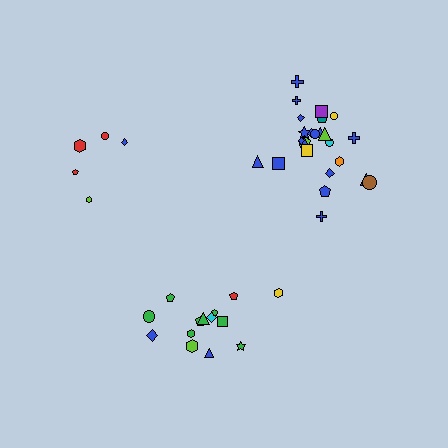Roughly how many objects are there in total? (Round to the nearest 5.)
Roughly 45 objects in total.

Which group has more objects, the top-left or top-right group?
The top-right group.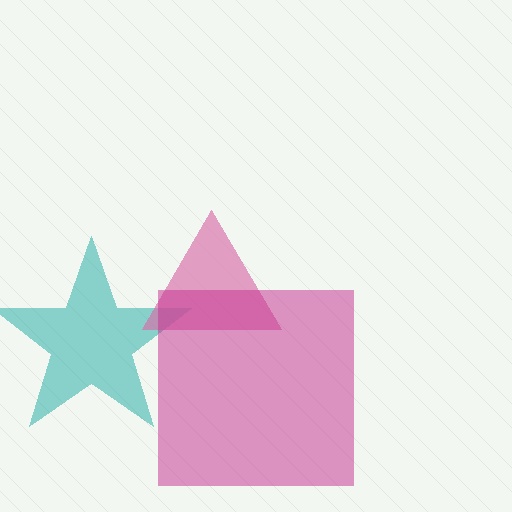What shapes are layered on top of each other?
The layered shapes are: a teal star, a pink triangle, a magenta square.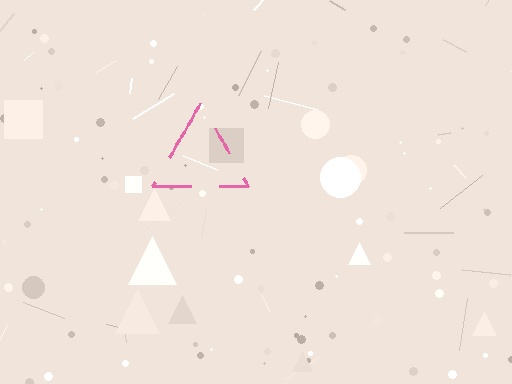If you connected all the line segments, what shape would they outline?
They would outline a triangle.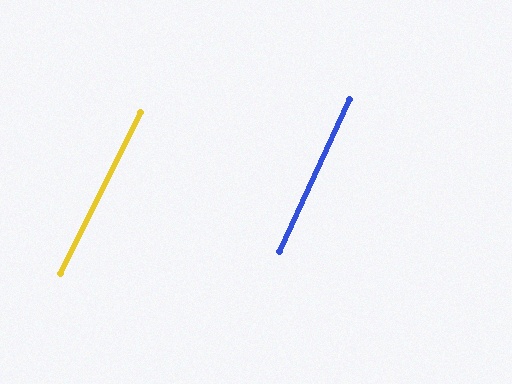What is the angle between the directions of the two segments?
Approximately 2 degrees.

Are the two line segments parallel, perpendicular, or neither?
Parallel — their directions differ by only 1.7°.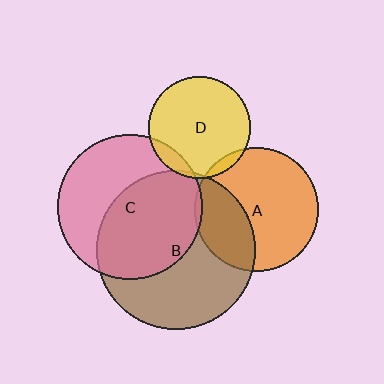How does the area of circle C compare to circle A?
Approximately 1.4 times.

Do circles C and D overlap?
Yes.